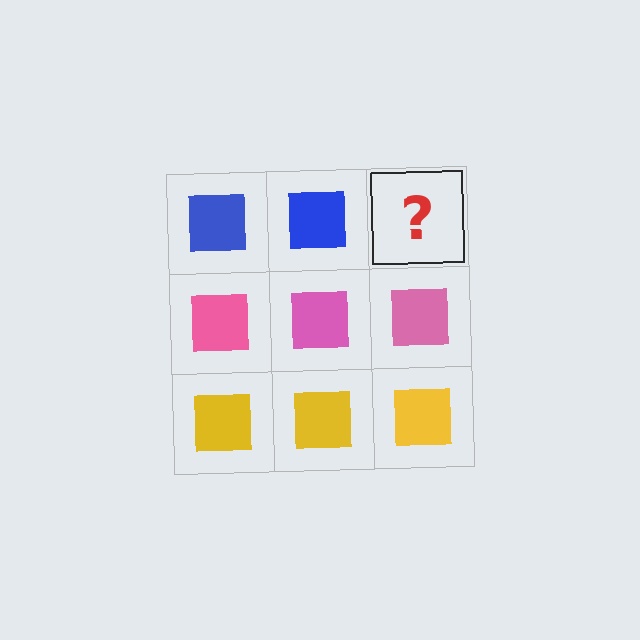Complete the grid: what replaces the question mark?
The question mark should be replaced with a blue square.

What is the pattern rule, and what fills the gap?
The rule is that each row has a consistent color. The gap should be filled with a blue square.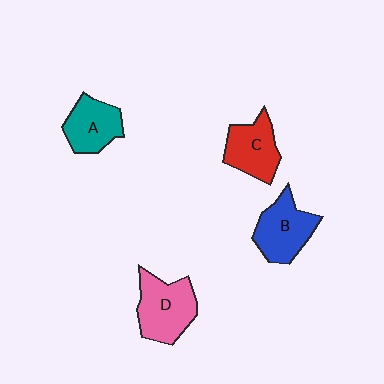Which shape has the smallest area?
Shape A (teal).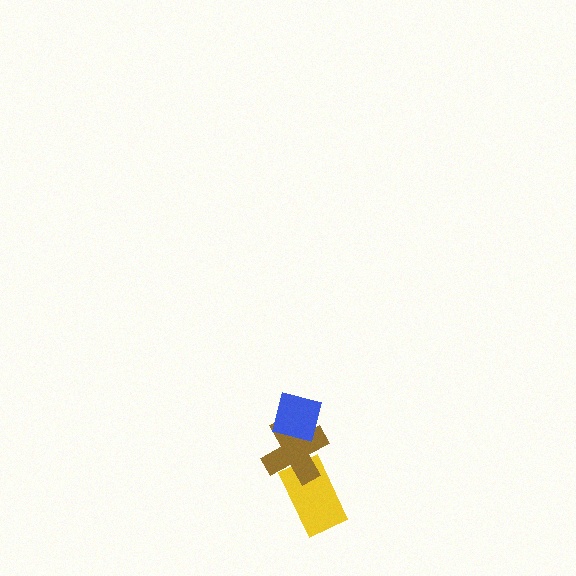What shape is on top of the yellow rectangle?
The brown cross is on top of the yellow rectangle.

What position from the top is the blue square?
The blue square is 1st from the top.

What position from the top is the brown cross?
The brown cross is 2nd from the top.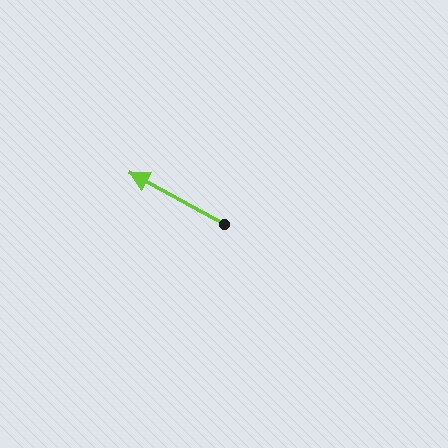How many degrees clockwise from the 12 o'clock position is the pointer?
Approximately 299 degrees.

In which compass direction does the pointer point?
Northwest.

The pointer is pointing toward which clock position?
Roughly 10 o'clock.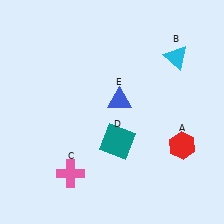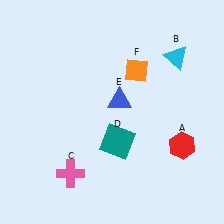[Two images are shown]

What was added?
An orange diamond (F) was added in Image 2.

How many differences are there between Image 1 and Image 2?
There is 1 difference between the two images.